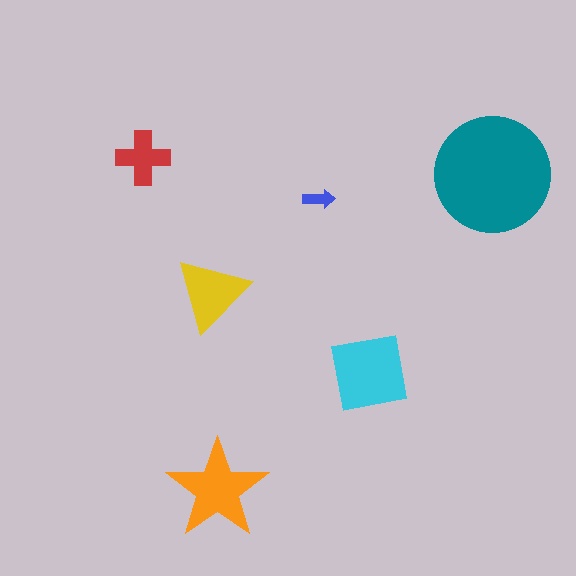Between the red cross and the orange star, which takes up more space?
The orange star.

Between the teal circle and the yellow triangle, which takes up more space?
The teal circle.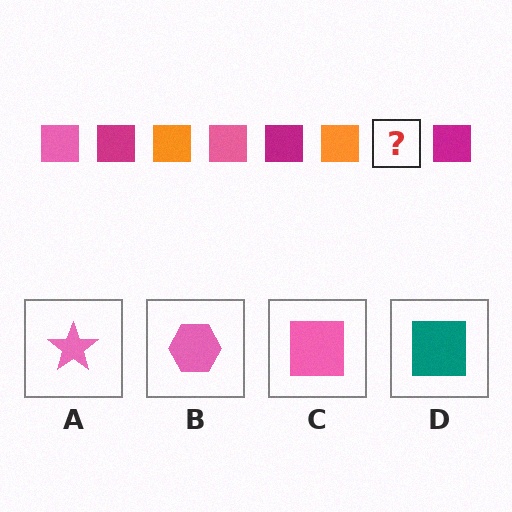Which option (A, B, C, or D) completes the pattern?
C.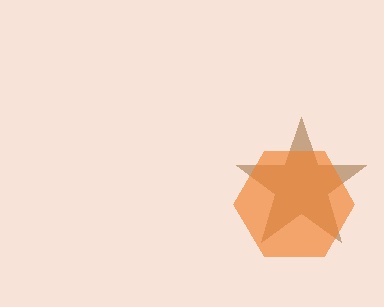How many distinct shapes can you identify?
There are 2 distinct shapes: a brown star, an orange hexagon.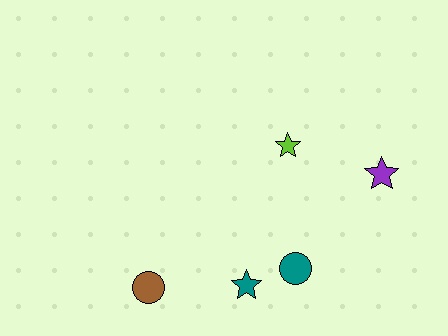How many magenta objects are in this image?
There are no magenta objects.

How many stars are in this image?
There are 3 stars.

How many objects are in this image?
There are 5 objects.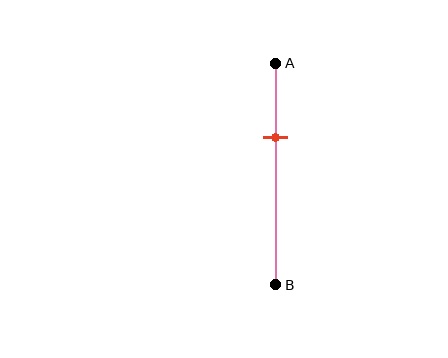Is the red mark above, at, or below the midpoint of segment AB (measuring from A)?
The red mark is above the midpoint of segment AB.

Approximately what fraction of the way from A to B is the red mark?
The red mark is approximately 35% of the way from A to B.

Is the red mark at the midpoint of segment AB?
No, the mark is at about 35% from A, not at the 50% midpoint.